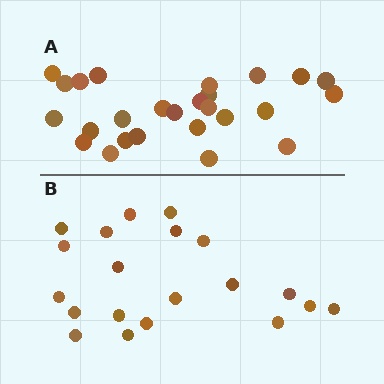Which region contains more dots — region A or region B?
Region A (the top region) has more dots.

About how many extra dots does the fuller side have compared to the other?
Region A has about 6 more dots than region B.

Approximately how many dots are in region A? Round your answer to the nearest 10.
About 30 dots. (The exact count is 26, which rounds to 30.)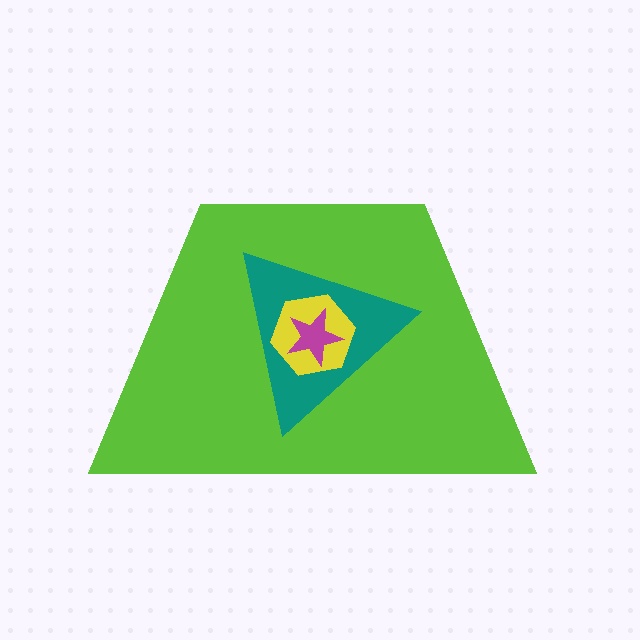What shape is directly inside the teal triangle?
The yellow hexagon.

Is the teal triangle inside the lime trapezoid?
Yes.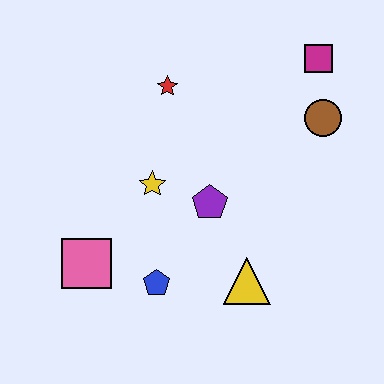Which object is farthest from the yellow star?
The magenta square is farthest from the yellow star.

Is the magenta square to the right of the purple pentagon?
Yes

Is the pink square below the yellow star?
Yes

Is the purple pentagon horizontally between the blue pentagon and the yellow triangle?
Yes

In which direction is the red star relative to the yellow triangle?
The red star is above the yellow triangle.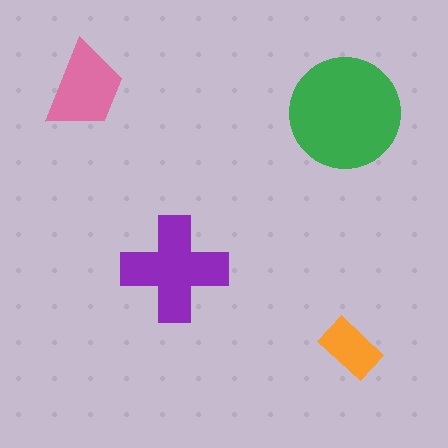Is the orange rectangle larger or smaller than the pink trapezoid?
Smaller.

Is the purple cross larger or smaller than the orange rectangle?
Larger.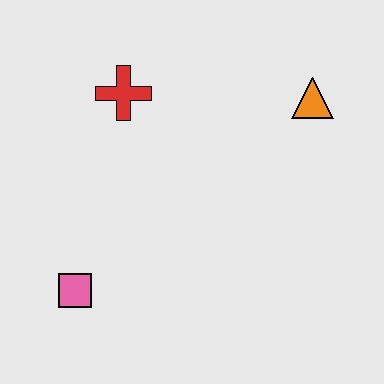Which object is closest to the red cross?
The orange triangle is closest to the red cross.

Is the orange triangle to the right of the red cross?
Yes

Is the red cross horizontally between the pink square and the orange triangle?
Yes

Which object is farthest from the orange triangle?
The pink square is farthest from the orange triangle.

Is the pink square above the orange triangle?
No